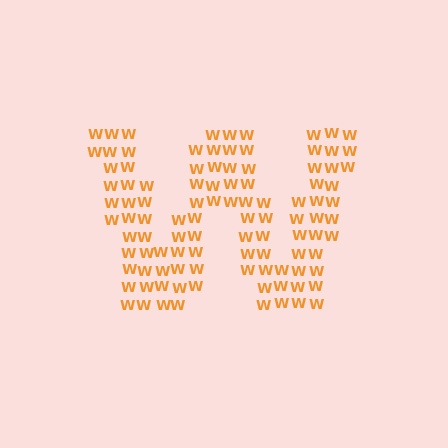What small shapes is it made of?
It is made of small letter W's.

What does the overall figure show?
The overall figure shows the letter W.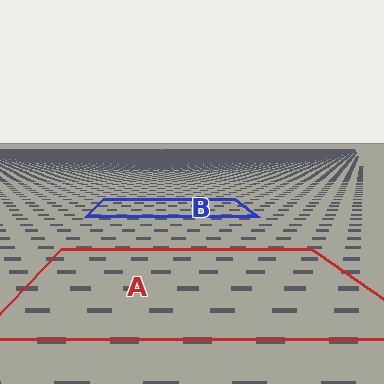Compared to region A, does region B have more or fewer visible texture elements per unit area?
Region B has more texture elements per unit area — they are packed more densely because it is farther away.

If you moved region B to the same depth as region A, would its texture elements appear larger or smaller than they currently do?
They would appear larger. At a closer depth, the same texture elements are projected at a bigger on-screen size.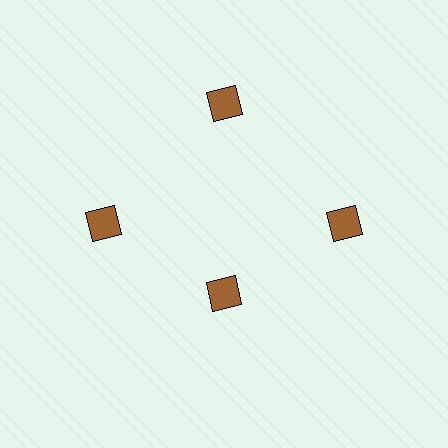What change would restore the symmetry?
The symmetry would be restored by moving it outward, back onto the ring so that all 4 diamonds sit at equal angles and equal distance from the center.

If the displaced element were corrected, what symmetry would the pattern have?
It would have 4-fold rotational symmetry — the pattern would map onto itself every 90 degrees.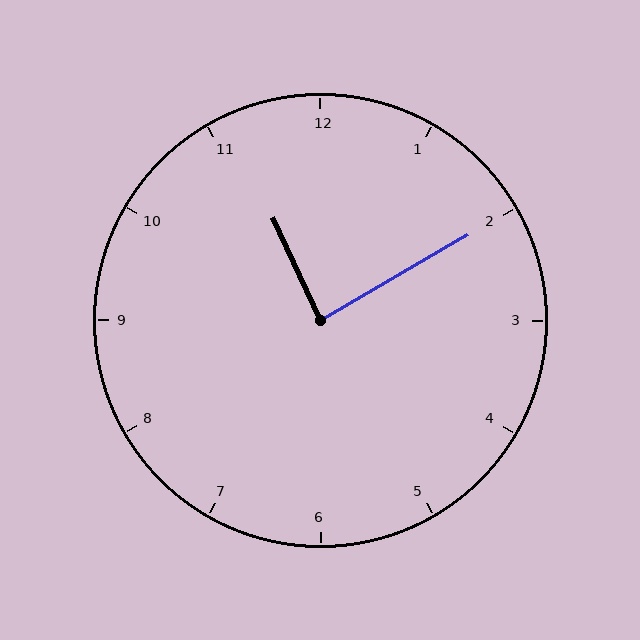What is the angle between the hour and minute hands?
Approximately 85 degrees.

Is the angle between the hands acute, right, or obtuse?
It is right.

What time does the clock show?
11:10.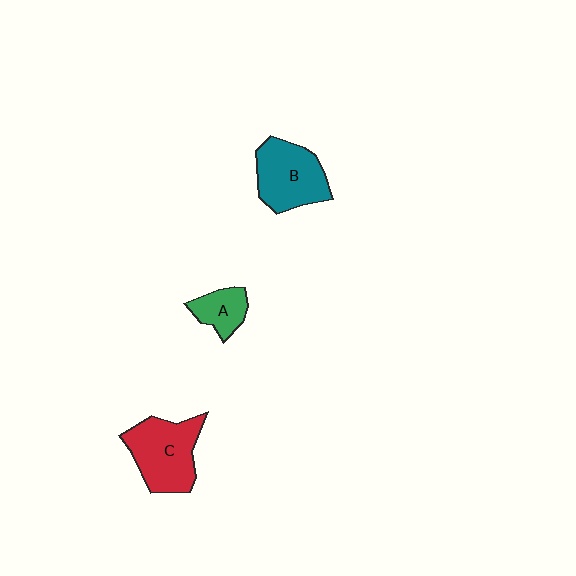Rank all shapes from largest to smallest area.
From largest to smallest: C (red), B (teal), A (green).